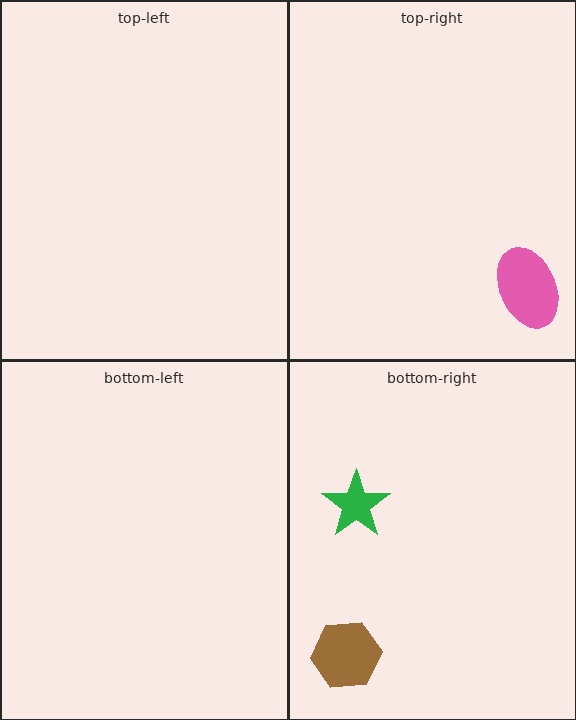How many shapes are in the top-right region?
1.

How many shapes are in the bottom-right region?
2.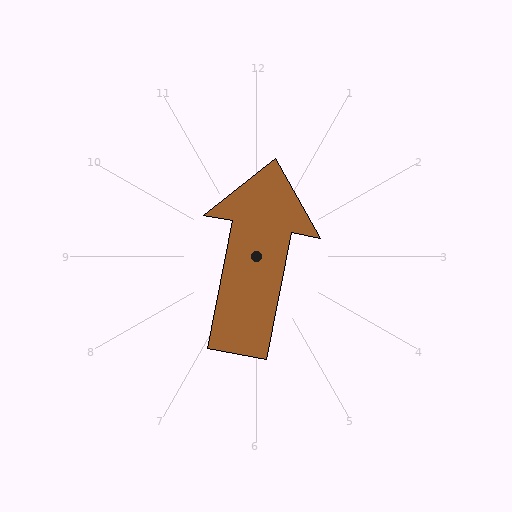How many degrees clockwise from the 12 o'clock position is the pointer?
Approximately 11 degrees.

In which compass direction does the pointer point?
North.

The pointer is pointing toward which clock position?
Roughly 12 o'clock.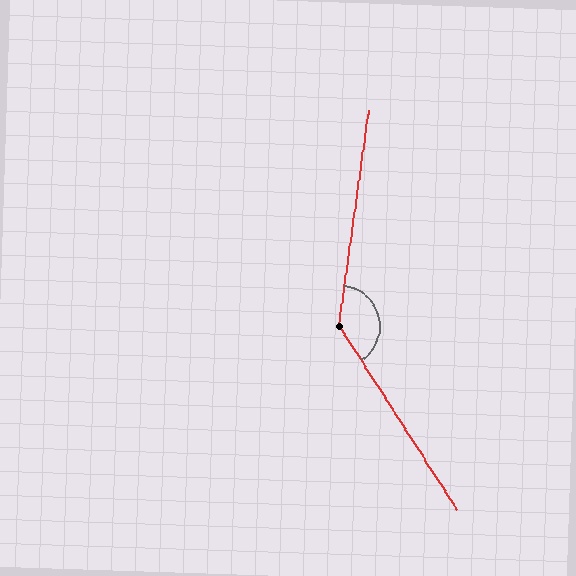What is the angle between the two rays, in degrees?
Approximately 139 degrees.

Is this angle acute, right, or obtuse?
It is obtuse.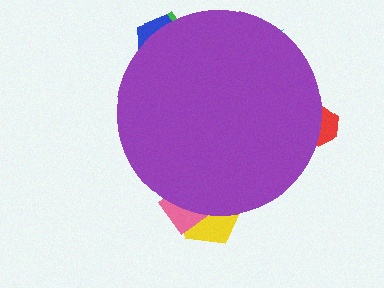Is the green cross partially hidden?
Yes, the green cross is partially hidden behind the purple circle.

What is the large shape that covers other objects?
A purple circle.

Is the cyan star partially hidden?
Yes, the cyan star is partially hidden behind the purple circle.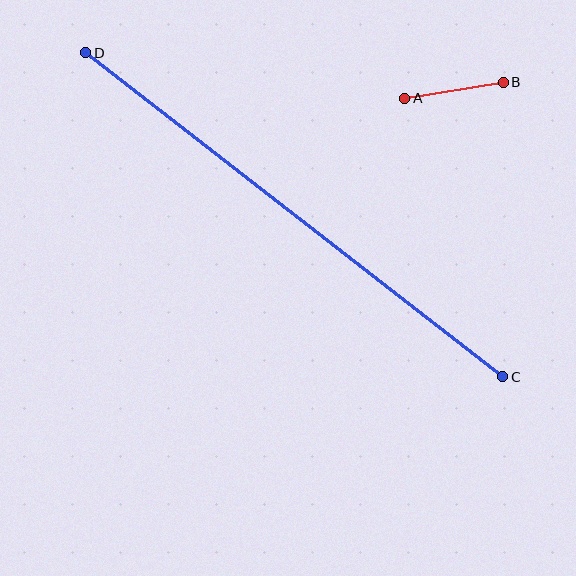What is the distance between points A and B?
The distance is approximately 100 pixels.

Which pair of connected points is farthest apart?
Points C and D are farthest apart.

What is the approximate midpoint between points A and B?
The midpoint is at approximately (454, 90) pixels.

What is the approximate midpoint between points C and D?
The midpoint is at approximately (294, 215) pixels.